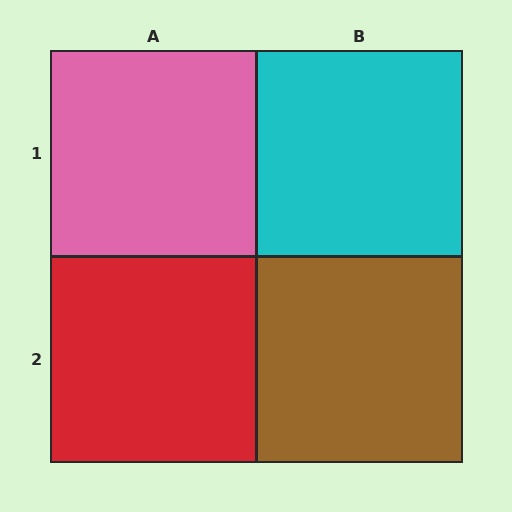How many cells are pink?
1 cell is pink.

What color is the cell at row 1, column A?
Pink.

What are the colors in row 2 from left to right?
Red, brown.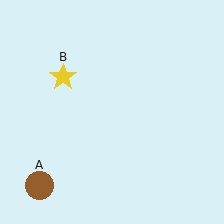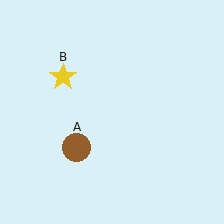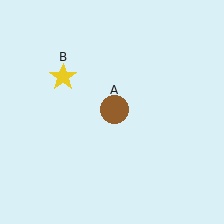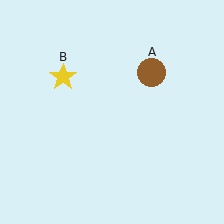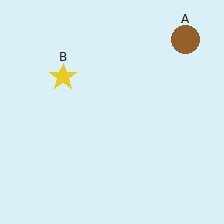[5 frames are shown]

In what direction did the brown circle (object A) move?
The brown circle (object A) moved up and to the right.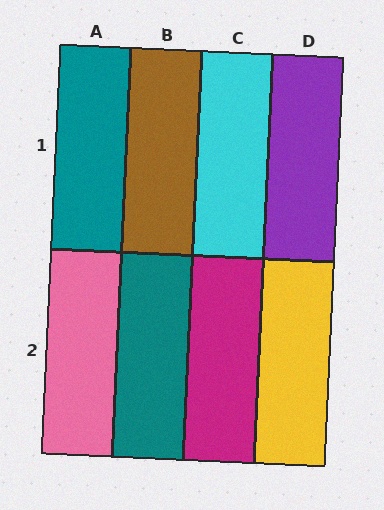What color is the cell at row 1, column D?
Purple.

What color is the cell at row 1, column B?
Brown.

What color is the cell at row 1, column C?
Cyan.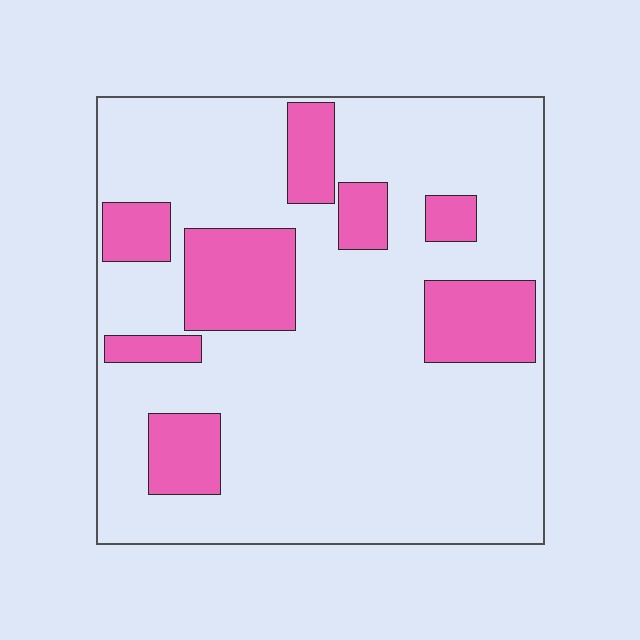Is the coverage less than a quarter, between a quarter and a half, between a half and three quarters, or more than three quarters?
Less than a quarter.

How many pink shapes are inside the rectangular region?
8.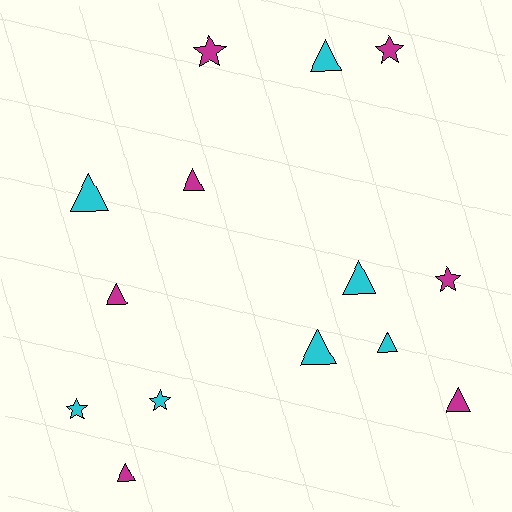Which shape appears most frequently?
Triangle, with 9 objects.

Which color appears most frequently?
Cyan, with 7 objects.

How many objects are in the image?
There are 14 objects.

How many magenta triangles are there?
There are 4 magenta triangles.